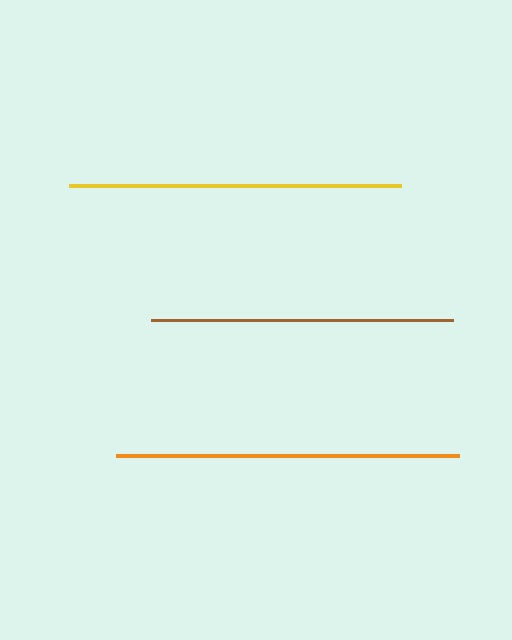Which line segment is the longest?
The orange line is the longest at approximately 343 pixels.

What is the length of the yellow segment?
The yellow segment is approximately 332 pixels long.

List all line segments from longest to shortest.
From longest to shortest: orange, yellow, brown.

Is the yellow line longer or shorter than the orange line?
The orange line is longer than the yellow line.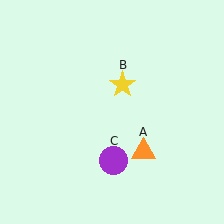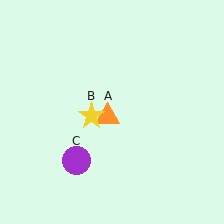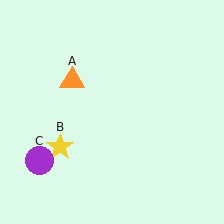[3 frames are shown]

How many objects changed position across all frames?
3 objects changed position: orange triangle (object A), yellow star (object B), purple circle (object C).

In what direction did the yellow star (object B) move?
The yellow star (object B) moved down and to the left.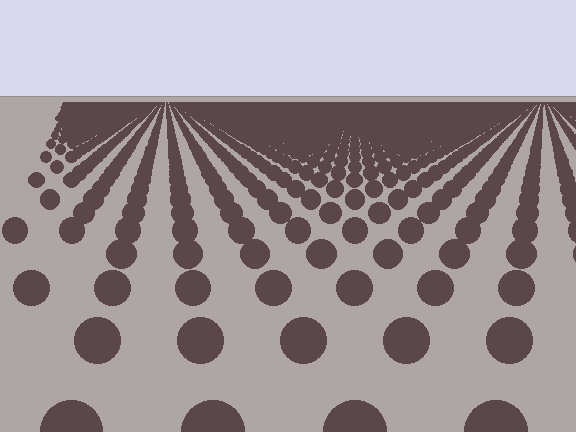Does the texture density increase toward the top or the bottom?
Density increases toward the top.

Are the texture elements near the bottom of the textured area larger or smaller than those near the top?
Larger. Near the bottom, elements are closer to the viewer and appear at a bigger on-screen size.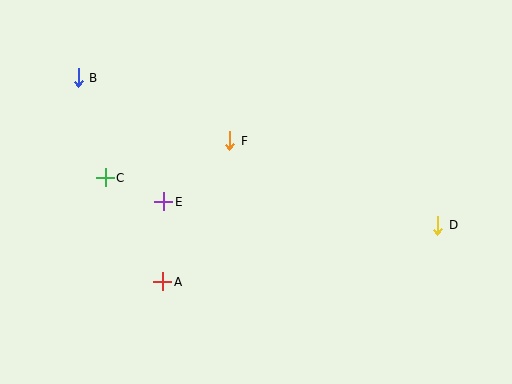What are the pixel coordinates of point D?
Point D is at (438, 225).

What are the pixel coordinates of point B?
Point B is at (78, 78).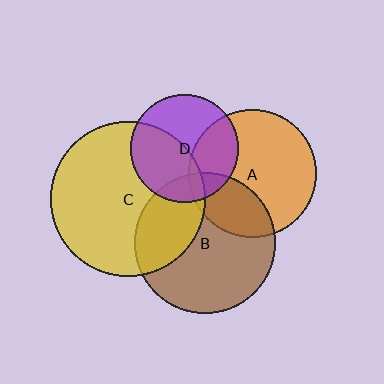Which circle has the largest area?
Circle C (yellow).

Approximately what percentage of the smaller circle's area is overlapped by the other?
Approximately 45%.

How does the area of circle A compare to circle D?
Approximately 1.4 times.